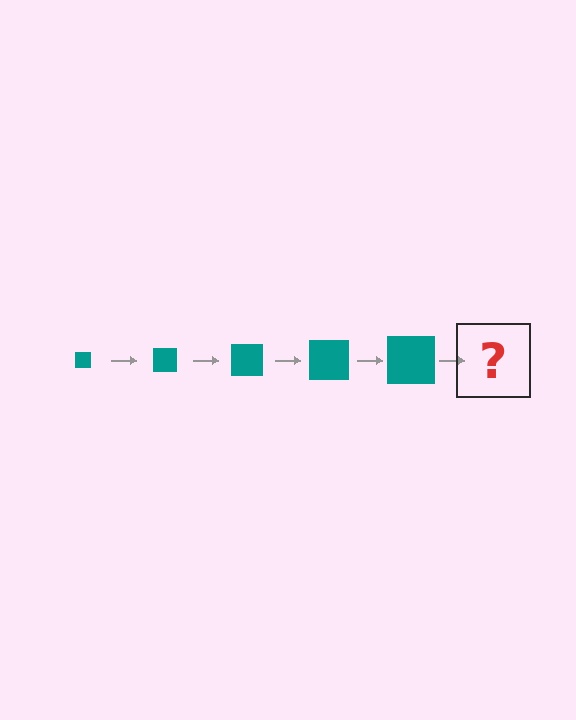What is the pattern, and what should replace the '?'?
The pattern is that the square gets progressively larger each step. The '?' should be a teal square, larger than the previous one.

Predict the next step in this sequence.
The next step is a teal square, larger than the previous one.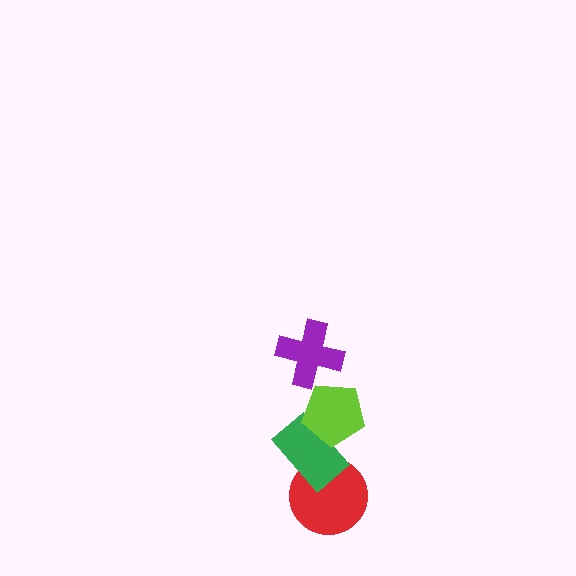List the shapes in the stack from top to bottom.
From top to bottom: the purple cross, the lime pentagon, the green rectangle, the red circle.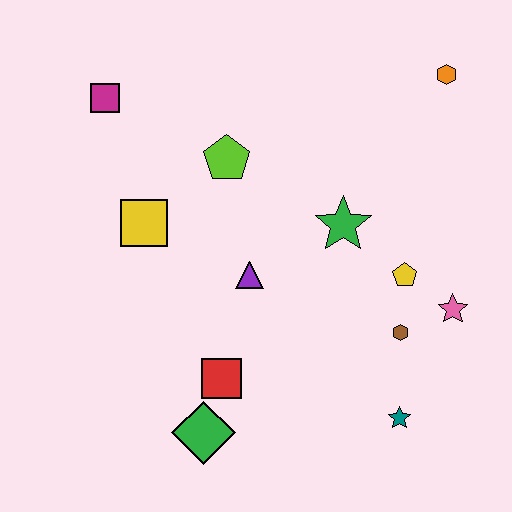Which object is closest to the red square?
The green diamond is closest to the red square.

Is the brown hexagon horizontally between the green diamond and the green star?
No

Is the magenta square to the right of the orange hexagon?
No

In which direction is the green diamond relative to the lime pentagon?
The green diamond is below the lime pentagon.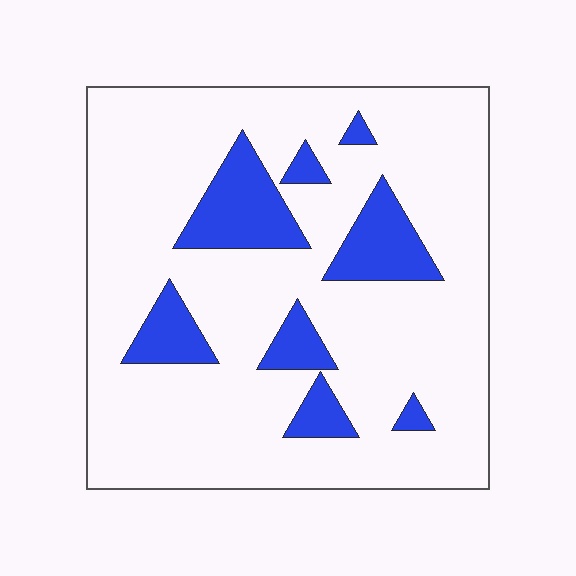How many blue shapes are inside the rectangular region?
8.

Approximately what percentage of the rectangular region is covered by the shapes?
Approximately 15%.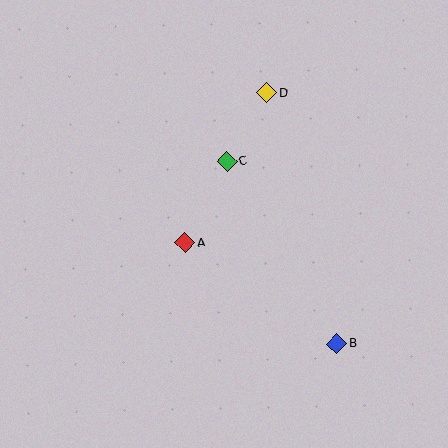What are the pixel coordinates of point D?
Point D is at (267, 93).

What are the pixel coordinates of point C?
Point C is at (227, 161).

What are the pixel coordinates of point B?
Point B is at (337, 344).